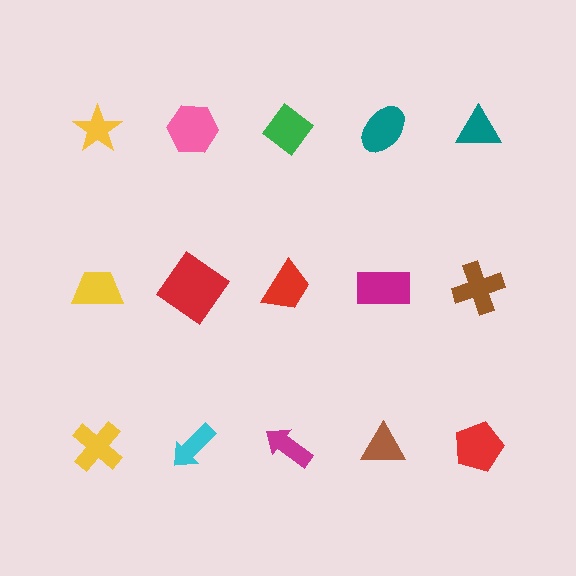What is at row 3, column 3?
A magenta arrow.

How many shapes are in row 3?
5 shapes.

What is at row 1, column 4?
A teal ellipse.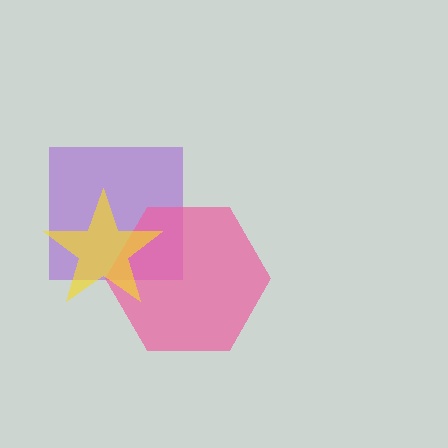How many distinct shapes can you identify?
There are 3 distinct shapes: a purple square, a pink hexagon, a yellow star.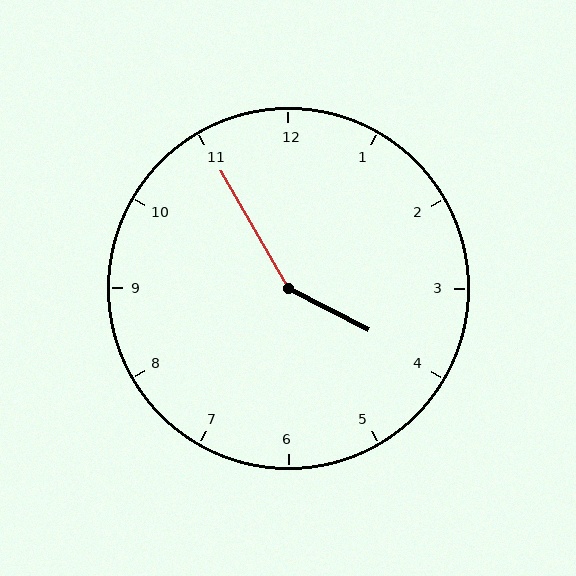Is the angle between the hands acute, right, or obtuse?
It is obtuse.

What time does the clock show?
3:55.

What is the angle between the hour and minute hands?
Approximately 148 degrees.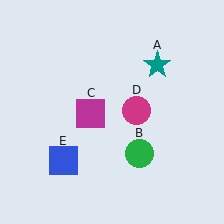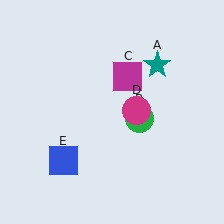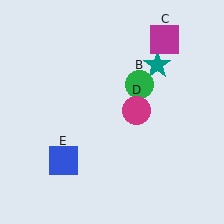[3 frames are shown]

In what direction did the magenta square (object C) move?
The magenta square (object C) moved up and to the right.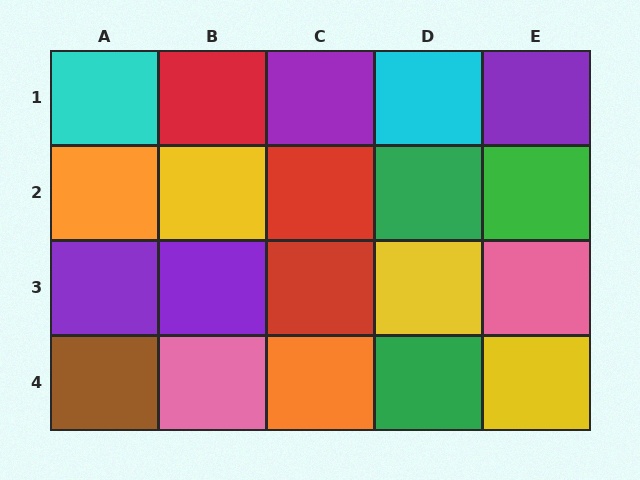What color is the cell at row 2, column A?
Orange.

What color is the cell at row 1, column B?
Red.